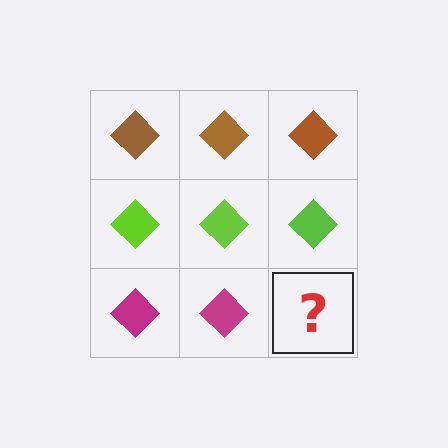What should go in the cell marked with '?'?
The missing cell should contain a magenta diamond.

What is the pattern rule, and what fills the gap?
The rule is that each row has a consistent color. The gap should be filled with a magenta diamond.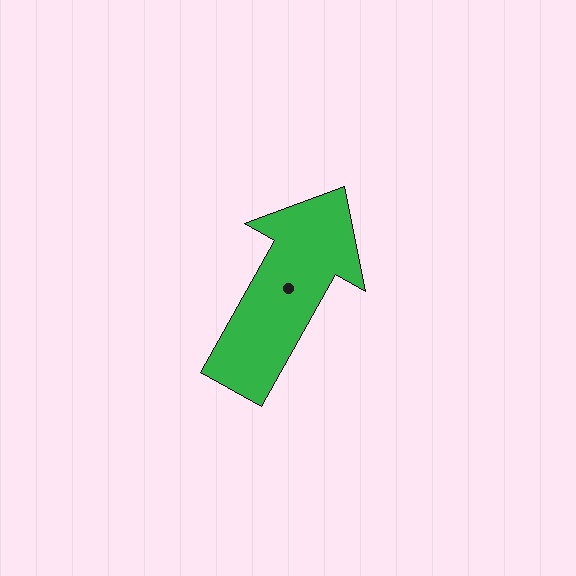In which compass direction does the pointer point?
Northeast.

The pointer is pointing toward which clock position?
Roughly 1 o'clock.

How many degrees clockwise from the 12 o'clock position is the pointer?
Approximately 29 degrees.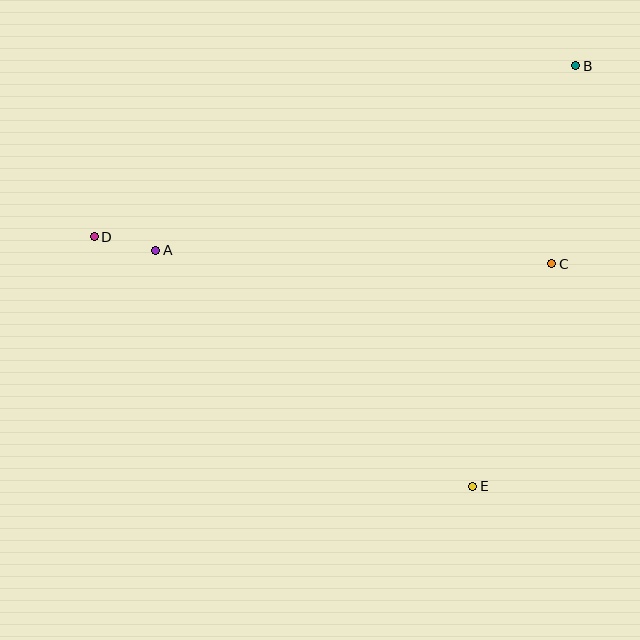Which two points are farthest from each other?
Points B and D are farthest from each other.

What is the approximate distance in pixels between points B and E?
The distance between B and E is approximately 433 pixels.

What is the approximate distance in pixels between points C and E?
The distance between C and E is approximately 237 pixels.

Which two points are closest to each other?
Points A and D are closest to each other.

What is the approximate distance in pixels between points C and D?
The distance between C and D is approximately 459 pixels.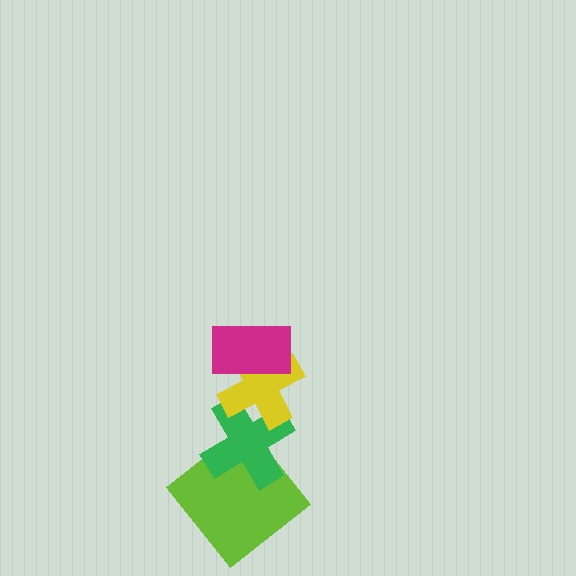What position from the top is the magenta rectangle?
The magenta rectangle is 1st from the top.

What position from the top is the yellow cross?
The yellow cross is 2nd from the top.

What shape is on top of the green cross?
The yellow cross is on top of the green cross.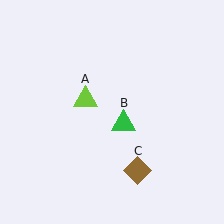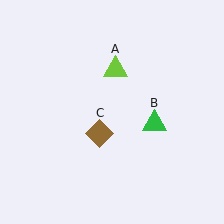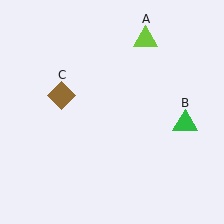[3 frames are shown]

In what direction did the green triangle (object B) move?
The green triangle (object B) moved right.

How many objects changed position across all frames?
3 objects changed position: lime triangle (object A), green triangle (object B), brown diamond (object C).